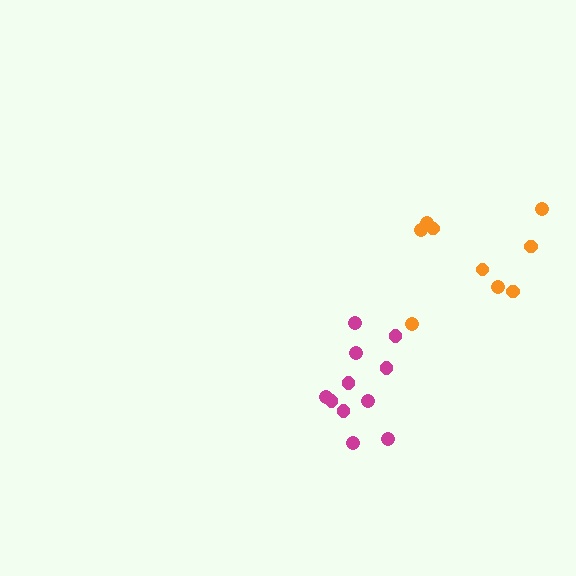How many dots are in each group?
Group 1: 11 dots, Group 2: 9 dots (20 total).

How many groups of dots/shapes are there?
There are 2 groups.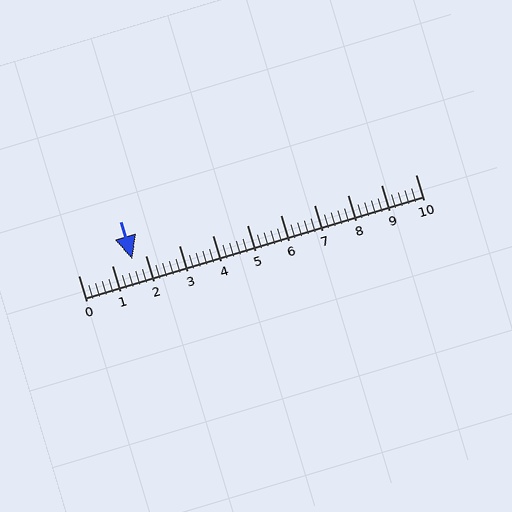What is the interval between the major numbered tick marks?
The major tick marks are spaced 1 units apart.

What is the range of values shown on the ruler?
The ruler shows values from 0 to 10.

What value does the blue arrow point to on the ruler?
The blue arrow points to approximately 1.6.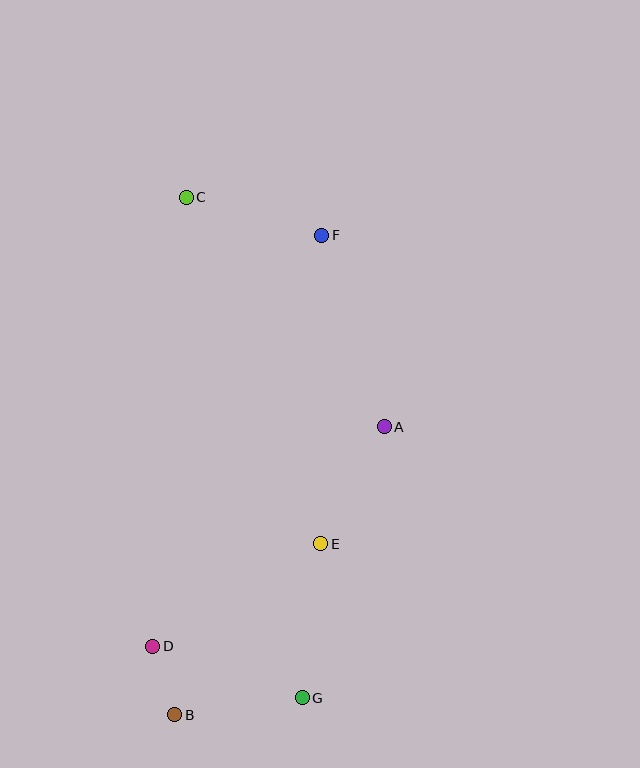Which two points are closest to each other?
Points B and D are closest to each other.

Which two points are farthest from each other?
Points B and C are farthest from each other.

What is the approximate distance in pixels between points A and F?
The distance between A and F is approximately 201 pixels.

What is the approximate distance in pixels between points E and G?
The distance between E and G is approximately 155 pixels.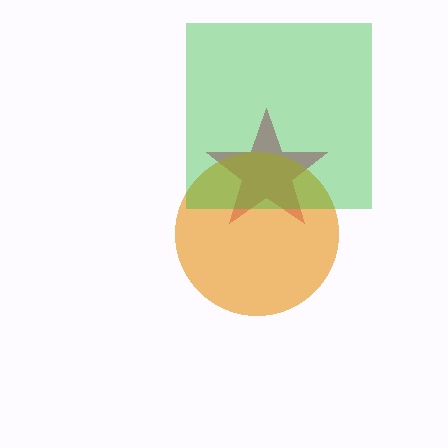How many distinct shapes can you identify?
There are 3 distinct shapes: a magenta star, an orange circle, a green square.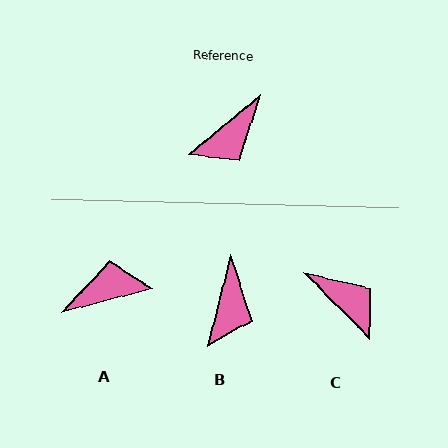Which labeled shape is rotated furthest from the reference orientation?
A, about 154 degrees away.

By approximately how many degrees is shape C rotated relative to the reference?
Approximately 95 degrees counter-clockwise.